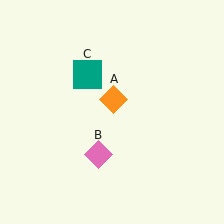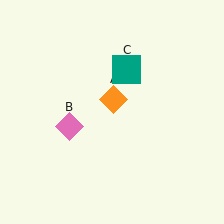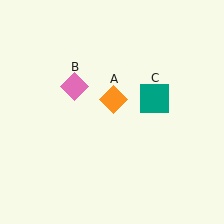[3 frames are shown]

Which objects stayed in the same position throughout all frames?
Orange diamond (object A) remained stationary.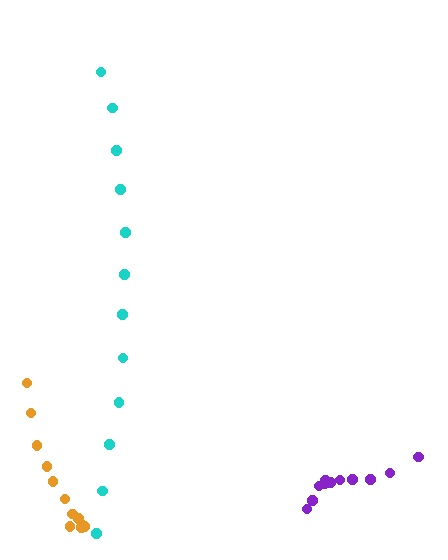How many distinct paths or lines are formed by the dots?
There are 3 distinct paths.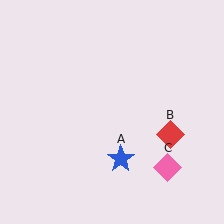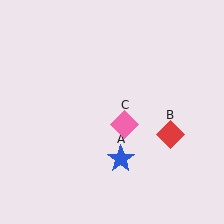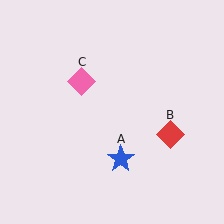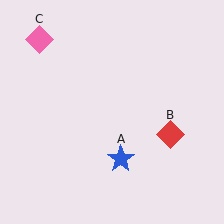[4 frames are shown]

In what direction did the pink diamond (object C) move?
The pink diamond (object C) moved up and to the left.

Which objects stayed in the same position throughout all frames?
Blue star (object A) and red diamond (object B) remained stationary.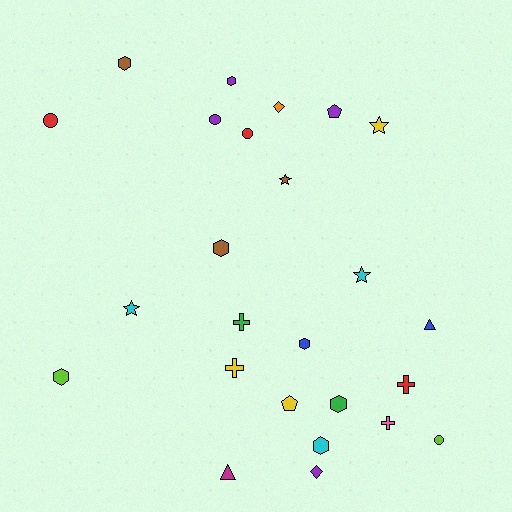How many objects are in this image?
There are 25 objects.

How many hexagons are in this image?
There are 7 hexagons.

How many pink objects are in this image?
There is 1 pink object.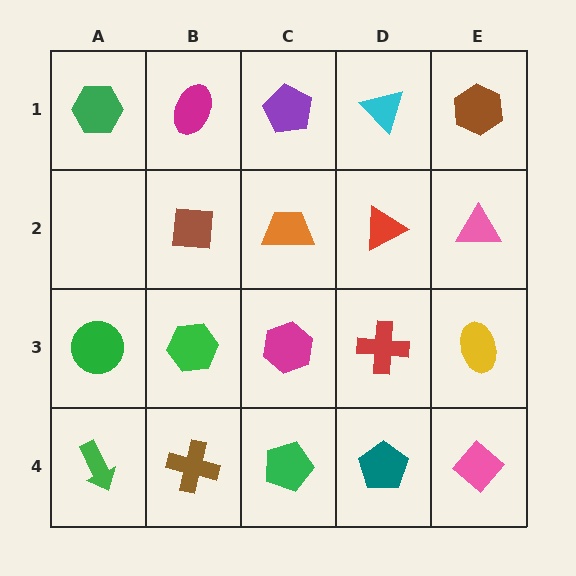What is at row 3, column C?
A magenta hexagon.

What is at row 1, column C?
A purple pentagon.